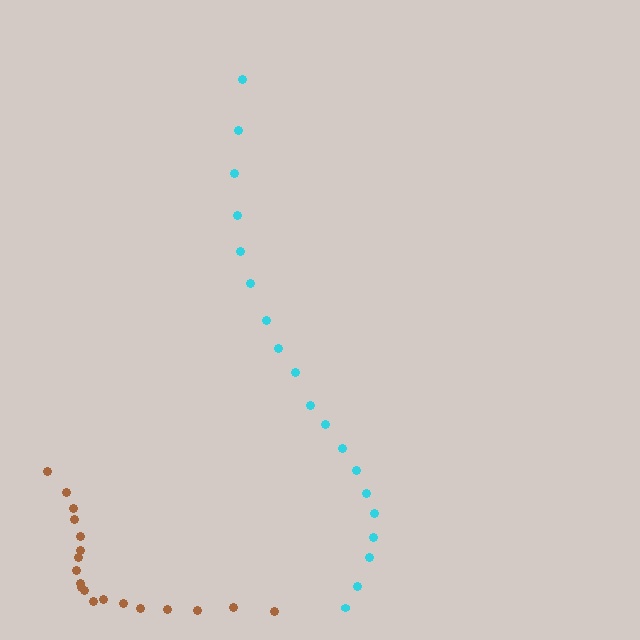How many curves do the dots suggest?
There are 2 distinct paths.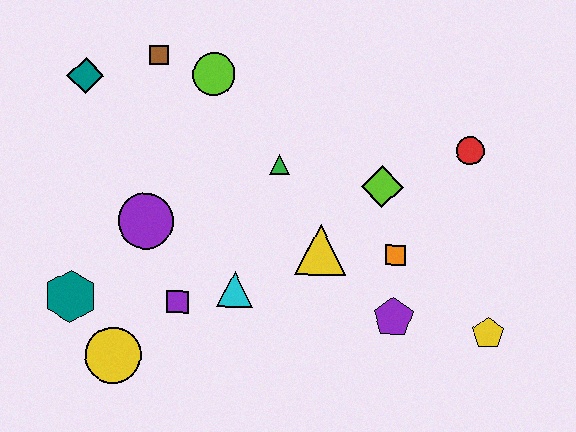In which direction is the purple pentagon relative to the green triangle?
The purple pentagon is below the green triangle.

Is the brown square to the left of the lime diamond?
Yes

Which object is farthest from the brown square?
The yellow pentagon is farthest from the brown square.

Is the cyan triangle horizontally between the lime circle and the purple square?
No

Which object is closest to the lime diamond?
The orange square is closest to the lime diamond.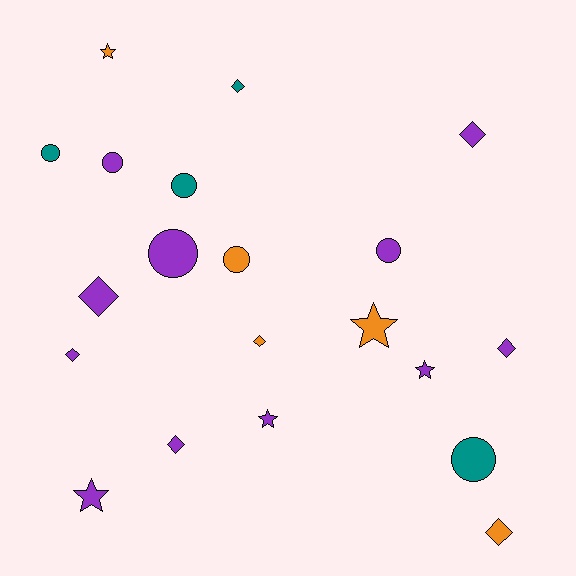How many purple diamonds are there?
There are 5 purple diamonds.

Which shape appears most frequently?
Diamond, with 8 objects.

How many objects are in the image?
There are 20 objects.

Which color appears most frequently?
Purple, with 11 objects.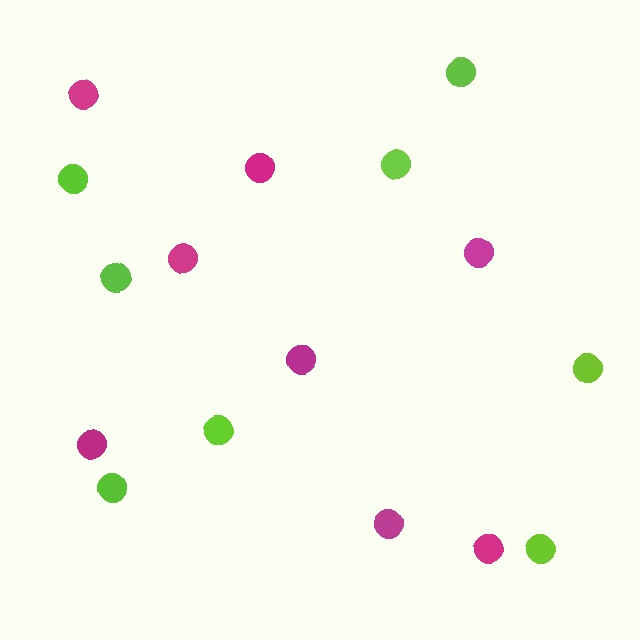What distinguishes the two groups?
There are 2 groups: one group of magenta circles (8) and one group of lime circles (8).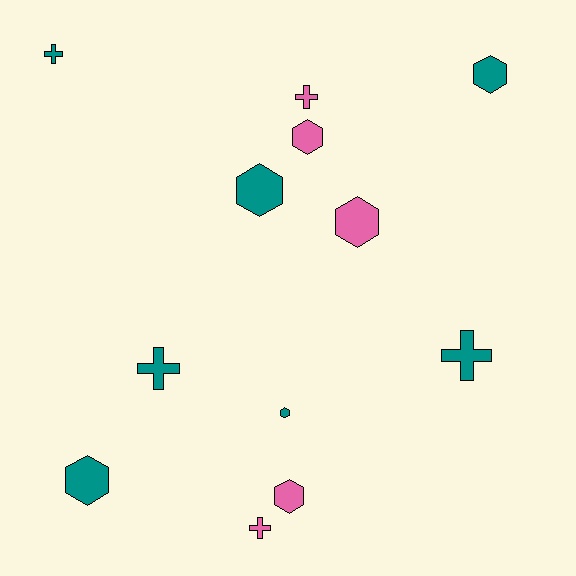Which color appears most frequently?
Teal, with 7 objects.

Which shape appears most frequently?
Hexagon, with 7 objects.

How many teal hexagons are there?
There are 4 teal hexagons.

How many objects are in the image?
There are 12 objects.